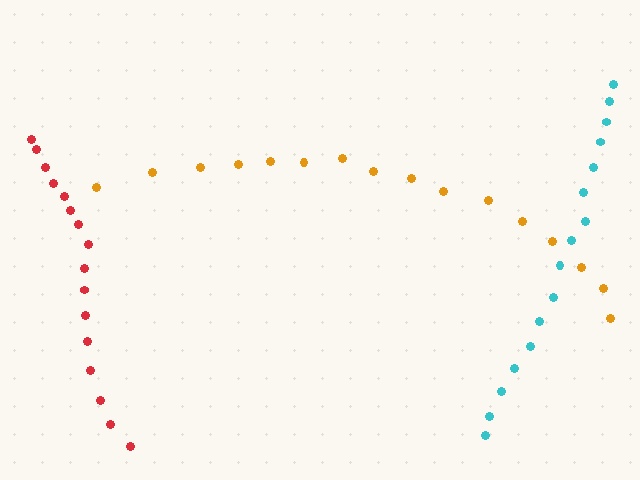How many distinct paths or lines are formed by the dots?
There are 3 distinct paths.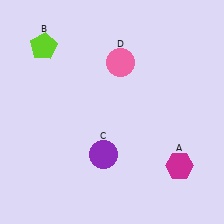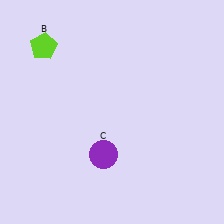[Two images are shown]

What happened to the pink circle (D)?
The pink circle (D) was removed in Image 2. It was in the top-right area of Image 1.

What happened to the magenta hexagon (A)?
The magenta hexagon (A) was removed in Image 2. It was in the bottom-right area of Image 1.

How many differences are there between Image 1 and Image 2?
There are 2 differences between the two images.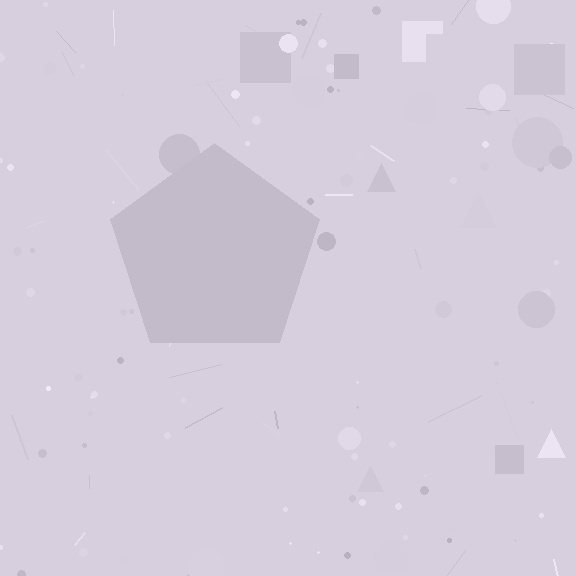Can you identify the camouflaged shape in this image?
The camouflaged shape is a pentagon.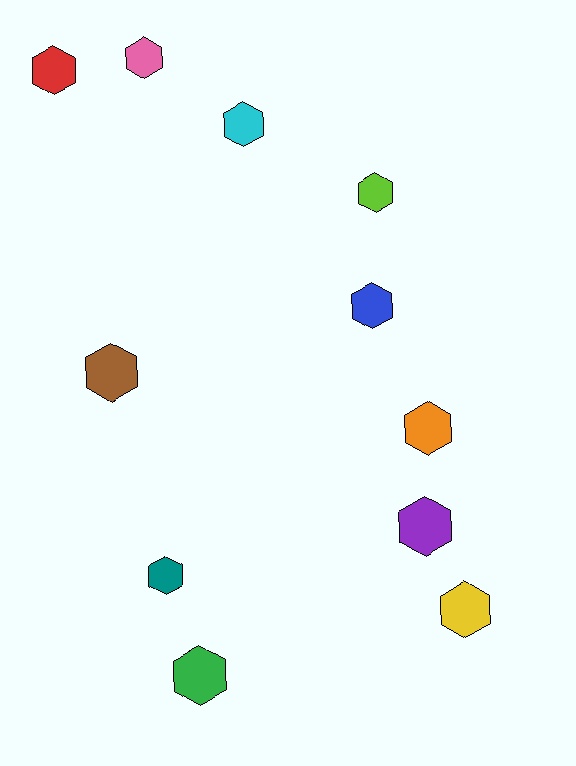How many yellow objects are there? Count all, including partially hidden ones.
There is 1 yellow object.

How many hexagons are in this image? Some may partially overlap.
There are 11 hexagons.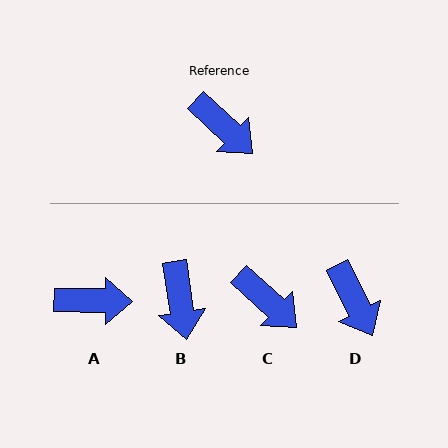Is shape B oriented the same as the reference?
No, it is off by about 39 degrees.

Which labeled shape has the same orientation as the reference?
C.